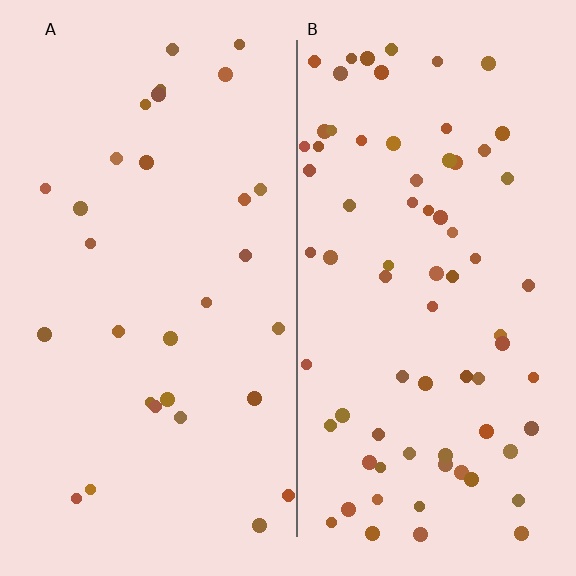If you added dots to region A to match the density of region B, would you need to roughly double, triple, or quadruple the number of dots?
Approximately double.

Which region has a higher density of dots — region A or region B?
B (the right).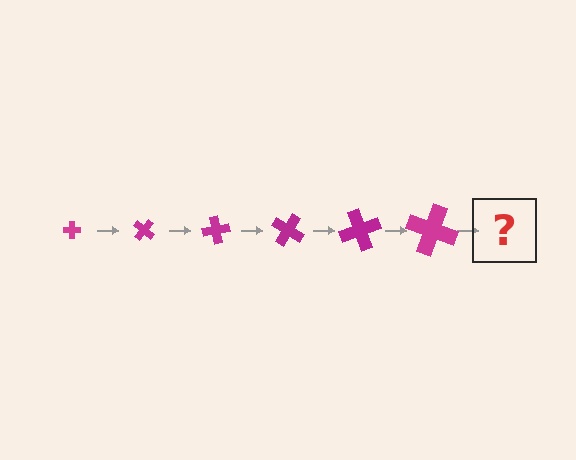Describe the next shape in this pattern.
It should be a cross, larger than the previous one and rotated 240 degrees from the start.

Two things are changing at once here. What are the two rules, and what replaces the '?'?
The two rules are that the cross grows larger each step and it rotates 40 degrees each step. The '?' should be a cross, larger than the previous one and rotated 240 degrees from the start.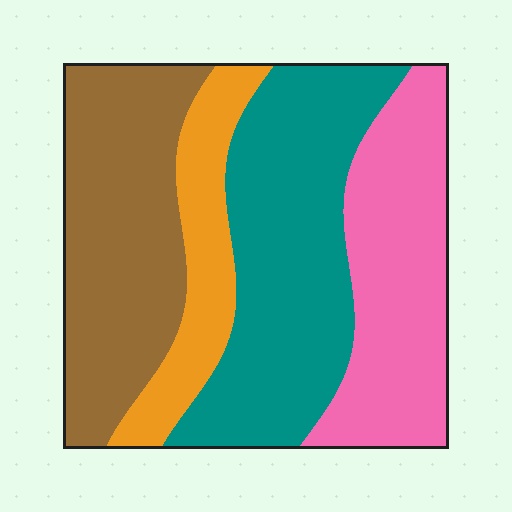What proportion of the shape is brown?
Brown takes up about one quarter (1/4) of the shape.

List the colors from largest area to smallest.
From largest to smallest: teal, brown, pink, orange.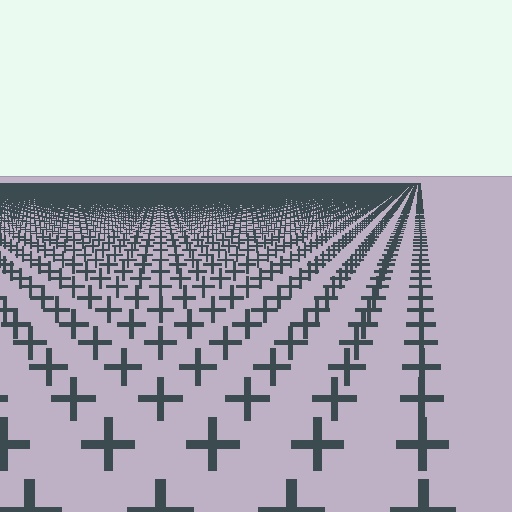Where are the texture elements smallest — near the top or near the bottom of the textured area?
Near the top.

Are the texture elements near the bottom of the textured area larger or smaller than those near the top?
Larger. Near the bottom, elements are closer to the viewer and appear at a bigger on-screen size.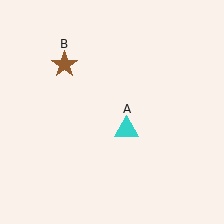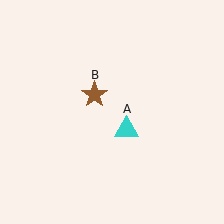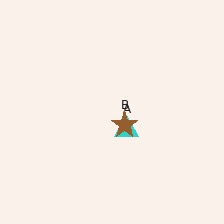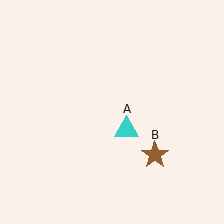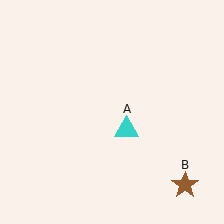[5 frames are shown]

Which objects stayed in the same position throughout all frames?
Cyan triangle (object A) remained stationary.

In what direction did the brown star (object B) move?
The brown star (object B) moved down and to the right.